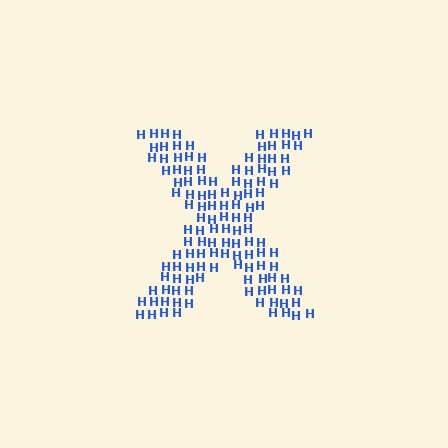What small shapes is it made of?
It is made of small letter H's.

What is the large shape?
The large shape is the letter X.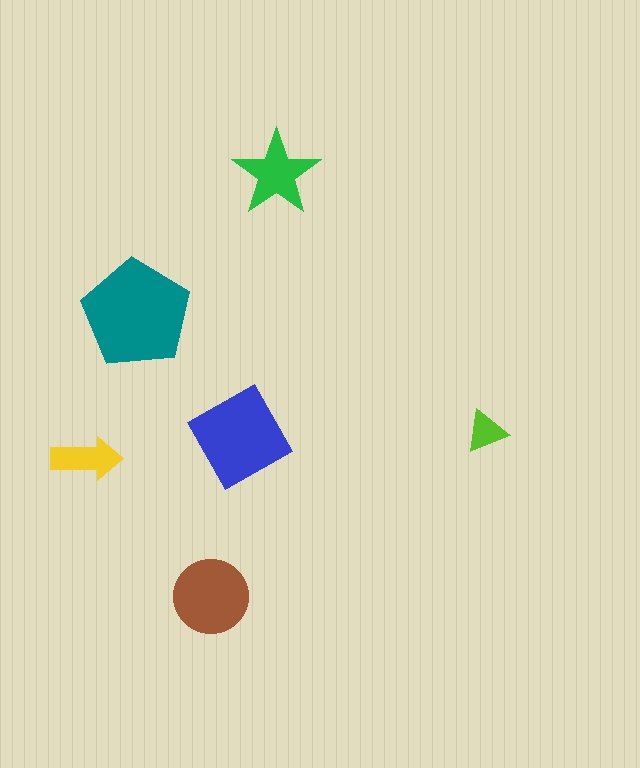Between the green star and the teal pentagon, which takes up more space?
The teal pentagon.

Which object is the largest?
The teal pentagon.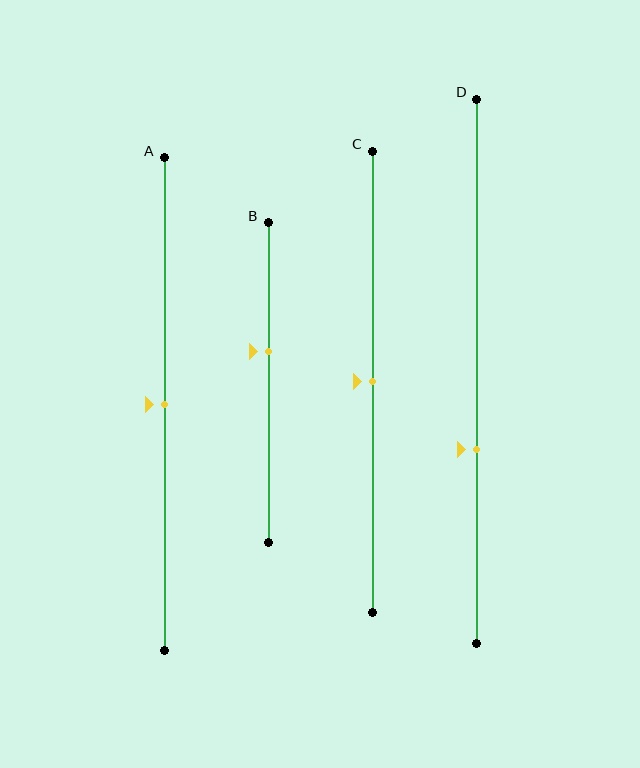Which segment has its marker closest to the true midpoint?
Segment A has its marker closest to the true midpoint.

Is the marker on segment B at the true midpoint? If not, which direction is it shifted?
No, the marker on segment B is shifted upward by about 10% of the segment length.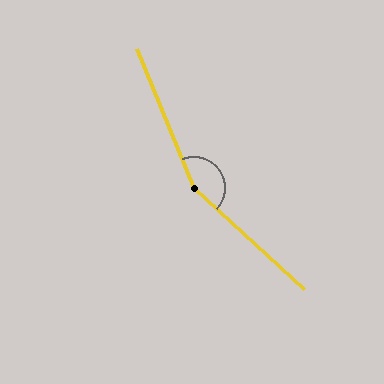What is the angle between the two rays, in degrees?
Approximately 155 degrees.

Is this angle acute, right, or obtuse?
It is obtuse.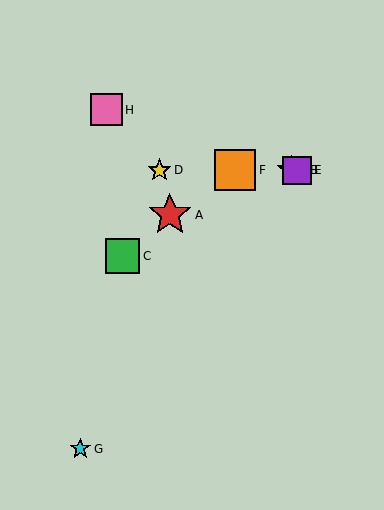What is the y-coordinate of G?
Object G is at y≈449.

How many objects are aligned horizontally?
4 objects (B, D, E, F) are aligned horizontally.